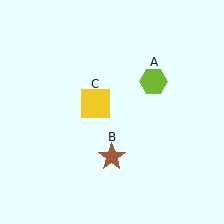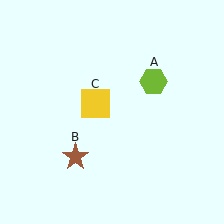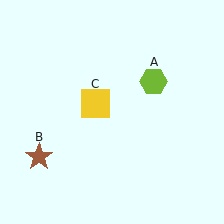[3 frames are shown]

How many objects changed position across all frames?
1 object changed position: brown star (object B).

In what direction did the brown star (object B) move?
The brown star (object B) moved left.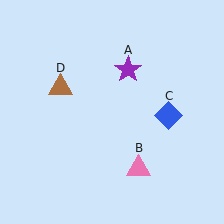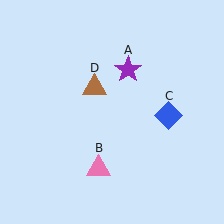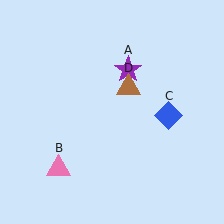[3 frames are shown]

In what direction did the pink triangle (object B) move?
The pink triangle (object B) moved left.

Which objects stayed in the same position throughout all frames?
Purple star (object A) and blue diamond (object C) remained stationary.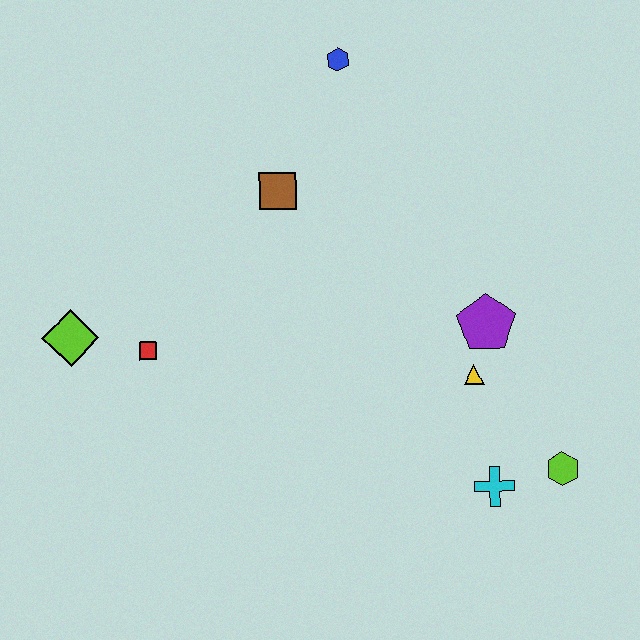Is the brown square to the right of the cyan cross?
No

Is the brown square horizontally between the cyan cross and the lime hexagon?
No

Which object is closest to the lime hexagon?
The cyan cross is closest to the lime hexagon.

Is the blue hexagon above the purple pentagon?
Yes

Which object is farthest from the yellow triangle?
The lime diamond is farthest from the yellow triangle.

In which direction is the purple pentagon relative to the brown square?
The purple pentagon is to the right of the brown square.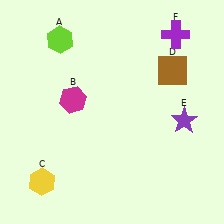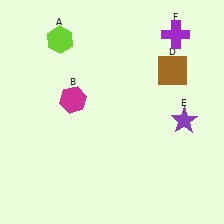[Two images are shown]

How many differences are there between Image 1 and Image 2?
There is 1 difference between the two images.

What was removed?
The yellow hexagon (C) was removed in Image 2.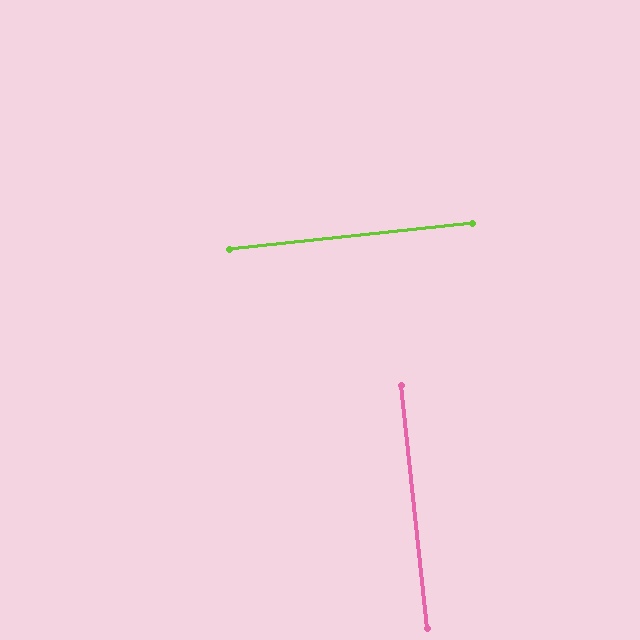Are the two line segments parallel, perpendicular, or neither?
Perpendicular — they meet at approximately 90°.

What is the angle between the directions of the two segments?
Approximately 90 degrees.